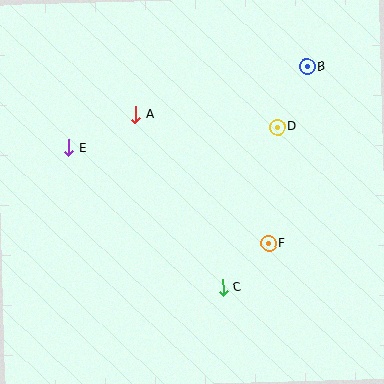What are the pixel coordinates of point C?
Point C is at (223, 288).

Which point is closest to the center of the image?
Point F at (269, 243) is closest to the center.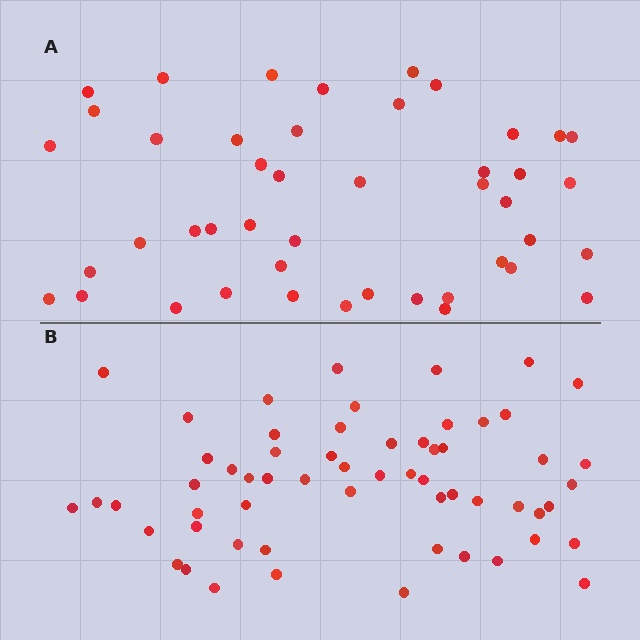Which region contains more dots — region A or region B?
Region B (the bottom region) has more dots.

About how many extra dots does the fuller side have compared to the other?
Region B has approximately 15 more dots than region A.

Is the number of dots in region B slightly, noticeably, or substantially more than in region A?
Region B has noticeably more, but not dramatically so. The ratio is roughly 1.3 to 1.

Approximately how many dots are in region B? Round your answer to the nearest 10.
About 60 dots. (The exact count is 59, which rounds to 60.)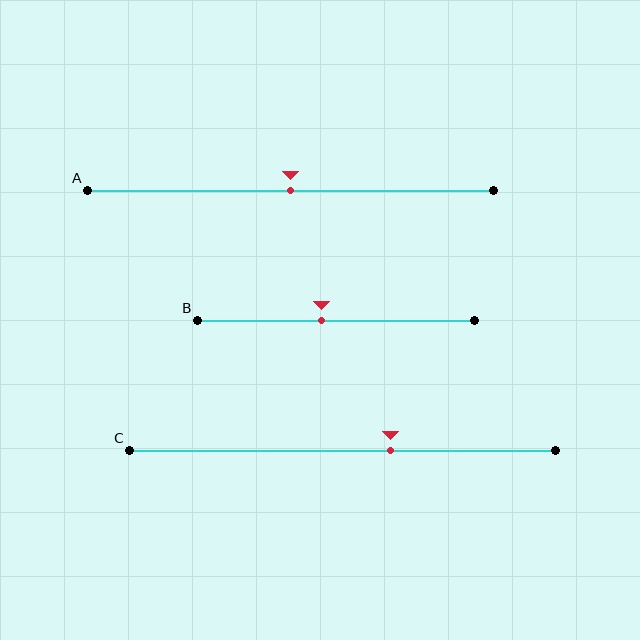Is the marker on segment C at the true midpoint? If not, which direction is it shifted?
No, the marker on segment C is shifted to the right by about 11% of the segment length.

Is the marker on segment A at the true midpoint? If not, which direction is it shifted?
Yes, the marker on segment A is at the true midpoint.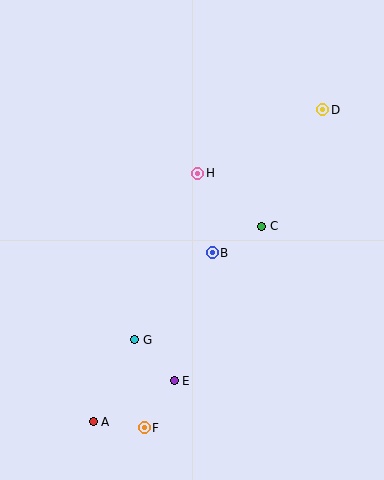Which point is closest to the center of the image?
Point B at (212, 253) is closest to the center.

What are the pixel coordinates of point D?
Point D is at (323, 110).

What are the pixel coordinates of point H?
Point H is at (198, 173).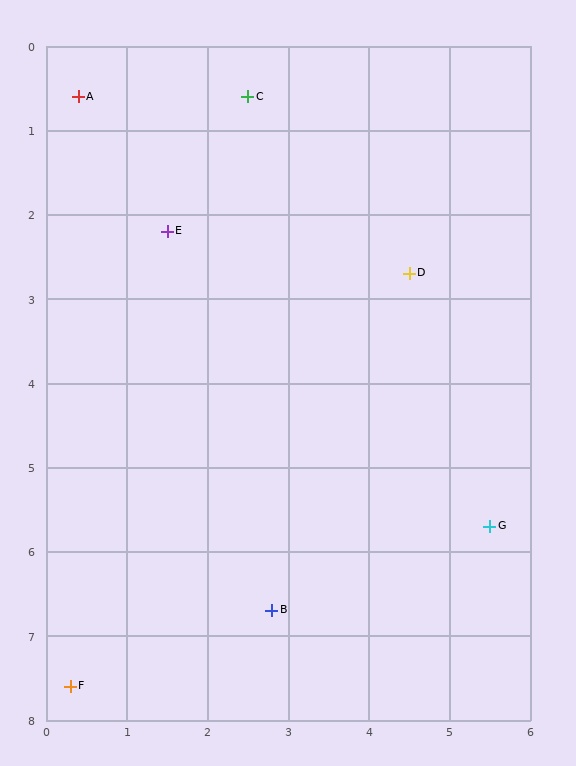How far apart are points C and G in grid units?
Points C and G are about 5.9 grid units apart.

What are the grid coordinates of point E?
Point E is at approximately (1.5, 2.2).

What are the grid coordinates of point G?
Point G is at approximately (5.5, 5.7).